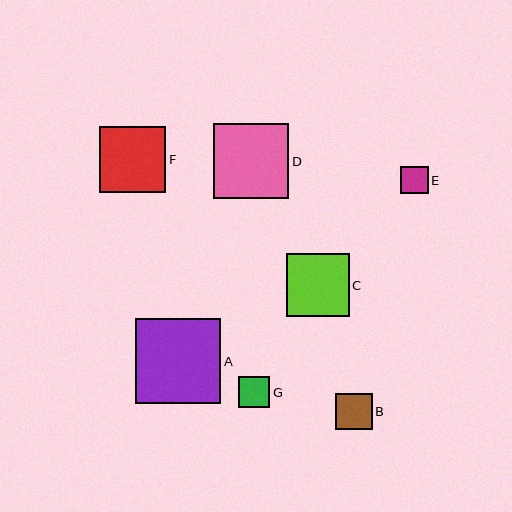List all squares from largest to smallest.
From largest to smallest: A, D, F, C, B, G, E.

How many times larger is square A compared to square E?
Square A is approximately 3.1 times the size of square E.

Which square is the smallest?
Square E is the smallest with a size of approximately 27 pixels.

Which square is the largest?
Square A is the largest with a size of approximately 85 pixels.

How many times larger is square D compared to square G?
Square D is approximately 2.4 times the size of square G.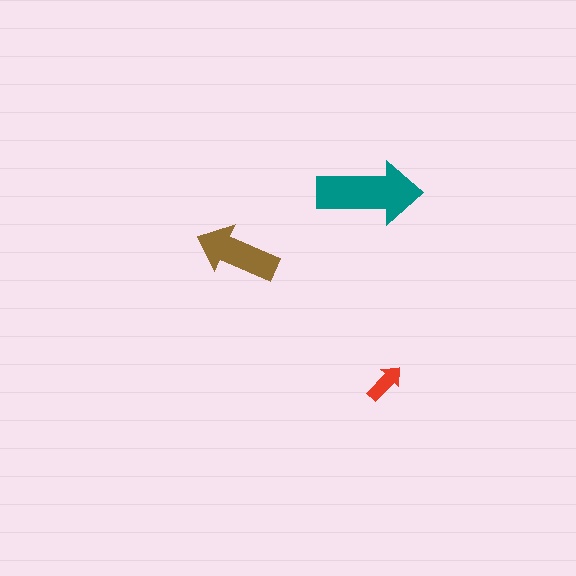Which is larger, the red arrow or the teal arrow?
The teal one.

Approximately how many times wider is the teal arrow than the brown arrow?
About 1.5 times wider.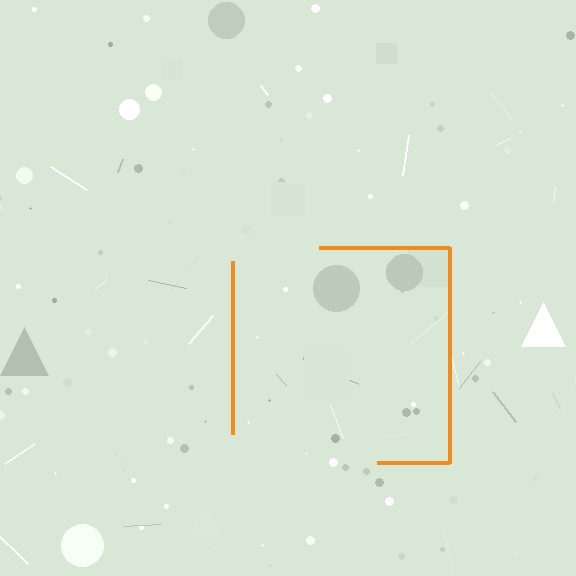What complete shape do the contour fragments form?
The contour fragments form a square.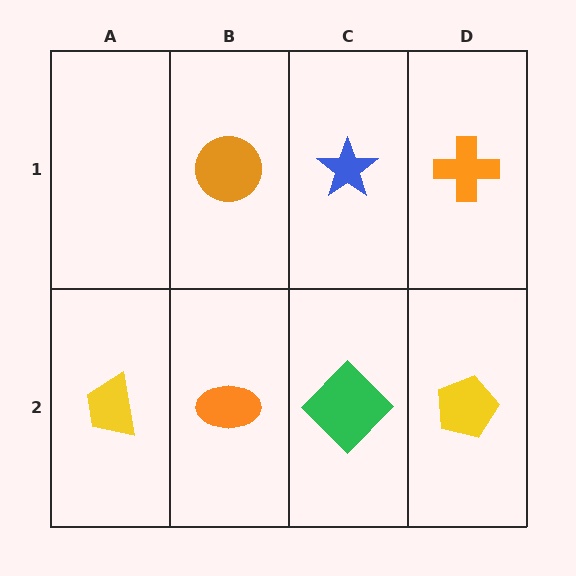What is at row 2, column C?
A green diamond.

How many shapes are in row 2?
4 shapes.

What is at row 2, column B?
An orange ellipse.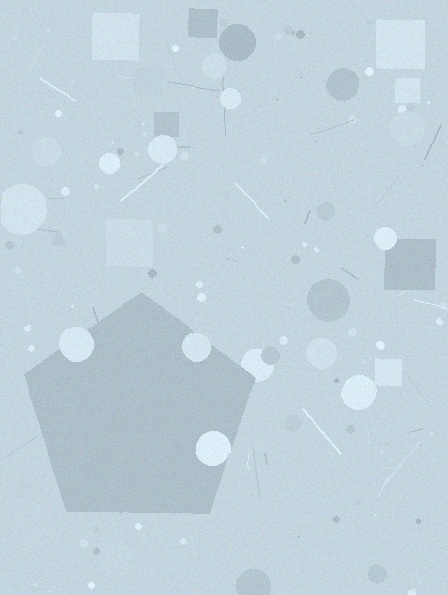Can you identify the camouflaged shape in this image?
The camouflaged shape is a pentagon.